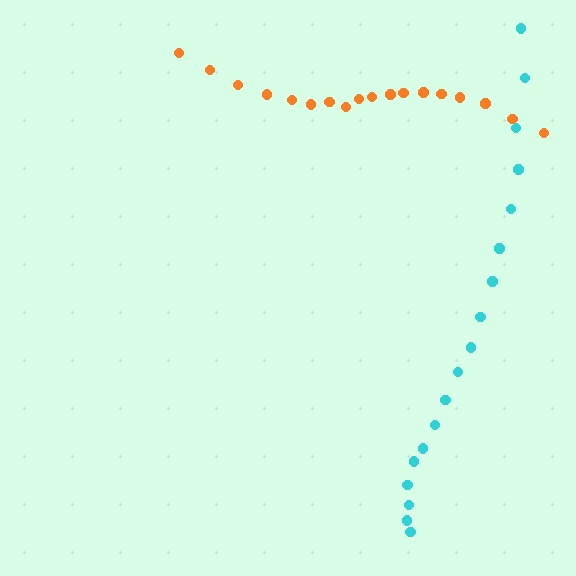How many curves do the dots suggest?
There are 2 distinct paths.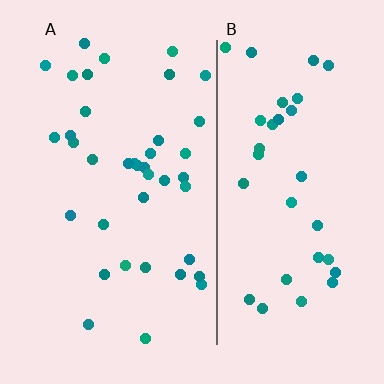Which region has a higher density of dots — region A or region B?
A (the left).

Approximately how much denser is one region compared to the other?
Approximately 1.1× — region A over region B.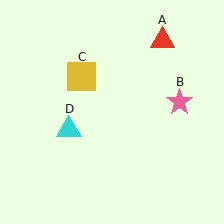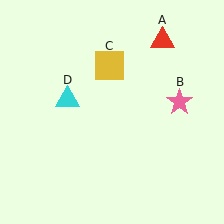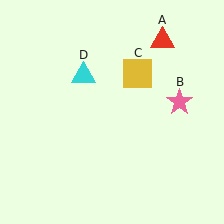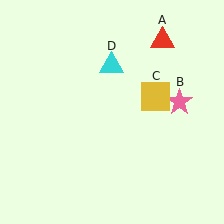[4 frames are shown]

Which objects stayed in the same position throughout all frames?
Red triangle (object A) and pink star (object B) remained stationary.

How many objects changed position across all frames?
2 objects changed position: yellow square (object C), cyan triangle (object D).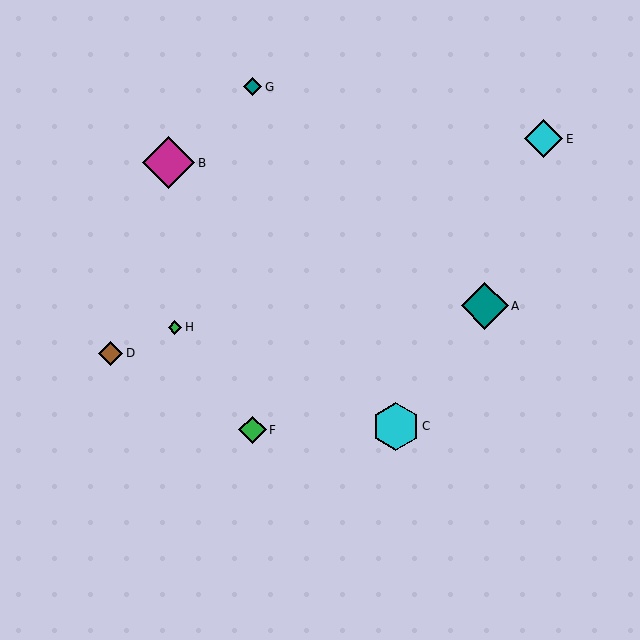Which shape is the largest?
The magenta diamond (labeled B) is the largest.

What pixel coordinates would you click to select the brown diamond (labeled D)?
Click at (111, 353) to select the brown diamond D.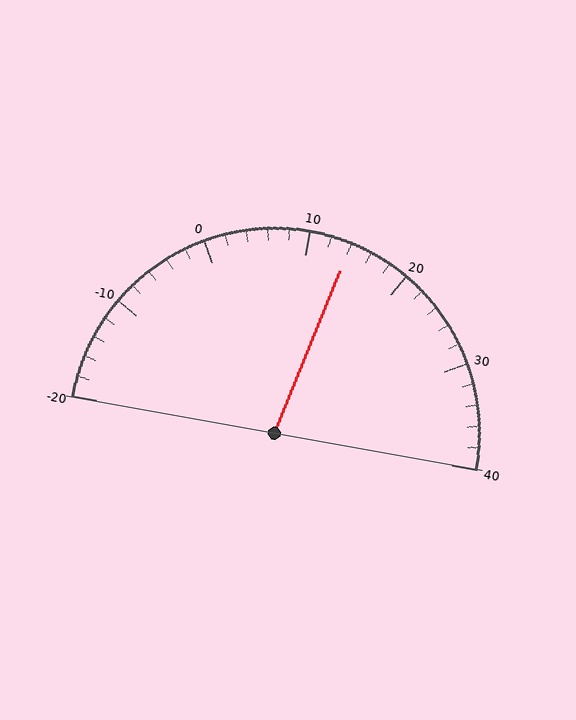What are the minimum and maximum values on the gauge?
The gauge ranges from -20 to 40.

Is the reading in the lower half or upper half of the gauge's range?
The reading is in the upper half of the range (-20 to 40).